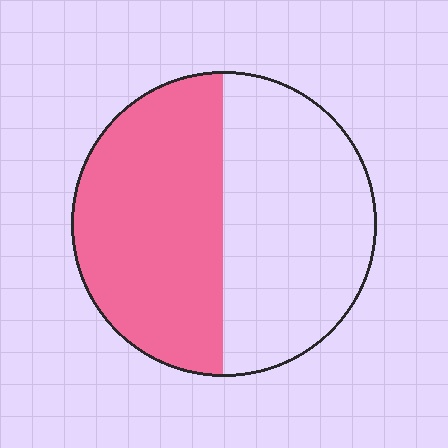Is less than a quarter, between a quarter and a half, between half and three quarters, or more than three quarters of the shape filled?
Between a quarter and a half.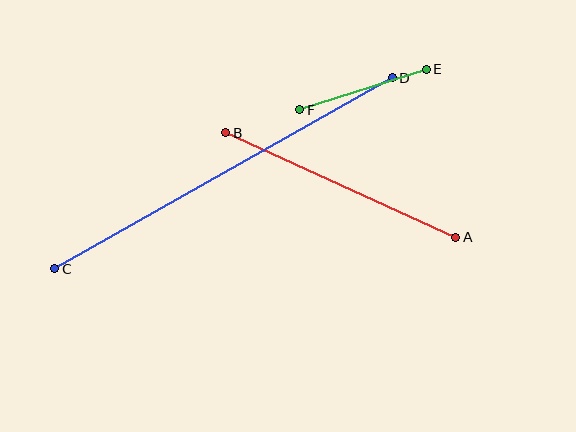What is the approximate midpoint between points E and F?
The midpoint is at approximately (363, 89) pixels.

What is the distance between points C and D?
The distance is approximately 388 pixels.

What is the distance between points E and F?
The distance is approximately 133 pixels.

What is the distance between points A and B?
The distance is approximately 253 pixels.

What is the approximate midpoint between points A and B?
The midpoint is at approximately (341, 185) pixels.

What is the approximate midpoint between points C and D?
The midpoint is at approximately (223, 173) pixels.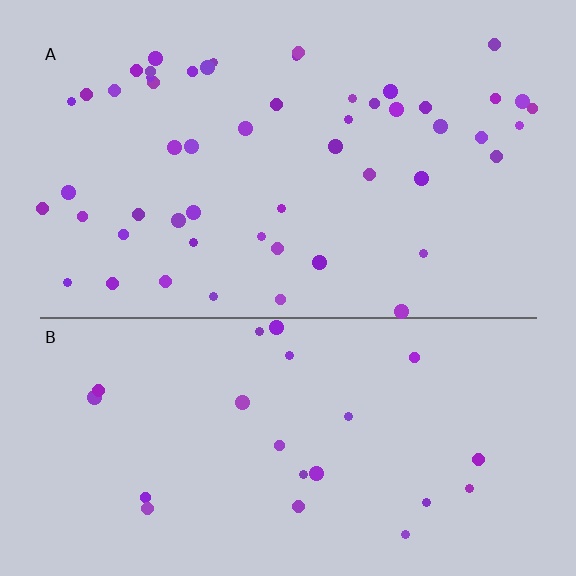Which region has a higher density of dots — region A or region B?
A (the top).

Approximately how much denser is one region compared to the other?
Approximately 2.3× — region A over region B.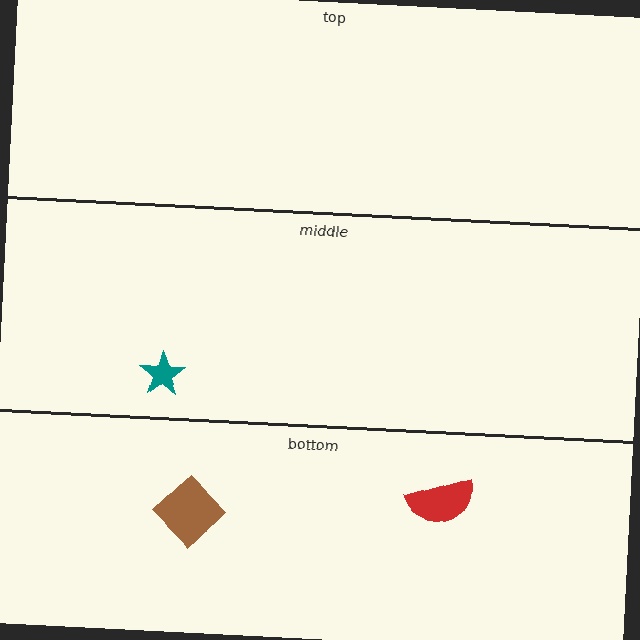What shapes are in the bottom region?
The red semicircle, the brown diamond.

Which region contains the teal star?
The middle region.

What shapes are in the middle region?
The teal star.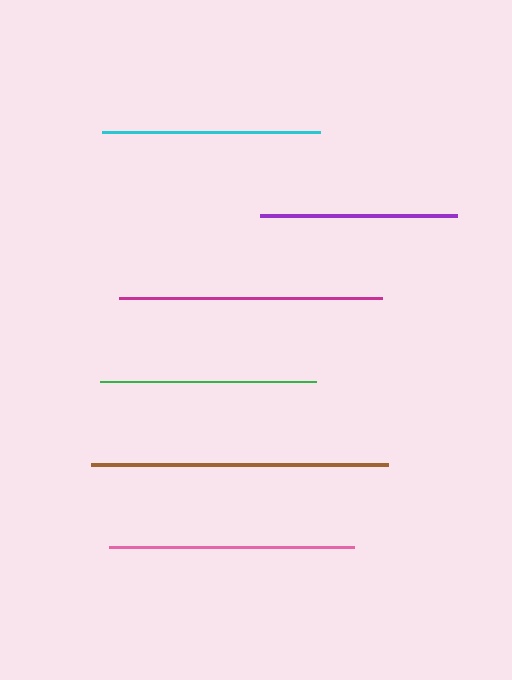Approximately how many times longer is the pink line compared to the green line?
The pink line is approximately 1.1 times the length of the green line.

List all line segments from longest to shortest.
From longest to shortest: brown, magenta, pink, cyan, green, purple.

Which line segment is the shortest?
The purple line is the shortest at approximately 196 pixels.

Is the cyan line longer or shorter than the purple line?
The cyan line is longer than the purple line.